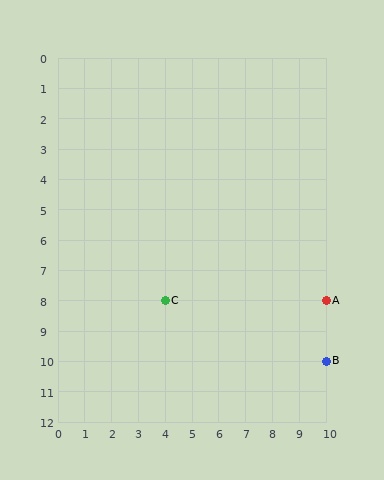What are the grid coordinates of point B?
Point B is at grid coordinates (10, 10).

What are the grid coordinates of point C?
Point C is at grid coordinates (4, 8).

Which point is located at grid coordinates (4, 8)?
Point C is at (4, 8).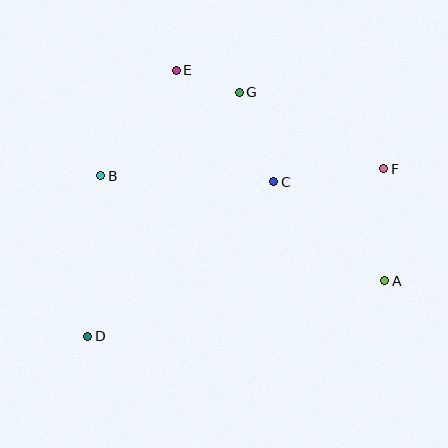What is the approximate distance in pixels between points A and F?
The distance between A and F is approximately 112 pixels.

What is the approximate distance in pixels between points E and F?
The distance between E and F is approximately 230 pixels.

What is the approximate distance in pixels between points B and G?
The distance between B and G is approximately 161 pixels.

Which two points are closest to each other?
Points E and G are closest to each other.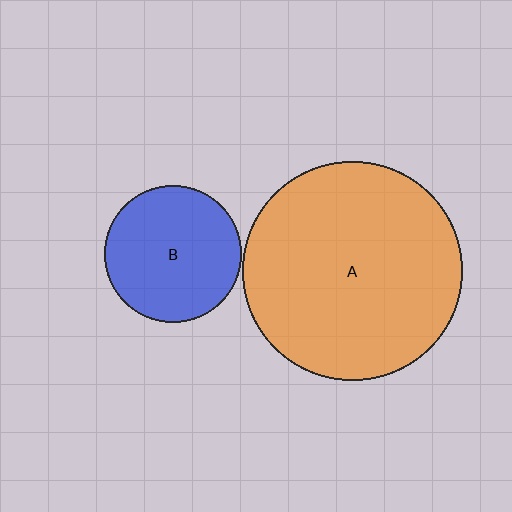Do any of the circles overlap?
No, none of the circles overlap.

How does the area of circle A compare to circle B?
Approximately 2.6 times.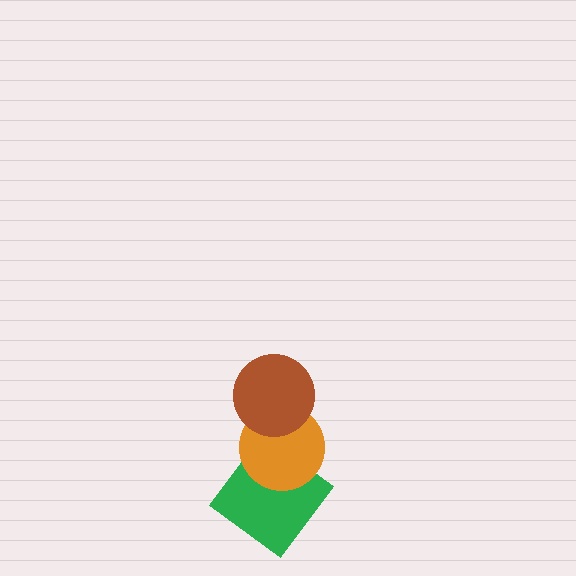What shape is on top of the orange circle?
The brown circle is on top of the orange circle.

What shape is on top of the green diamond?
The orange circle is on top of the green diamond.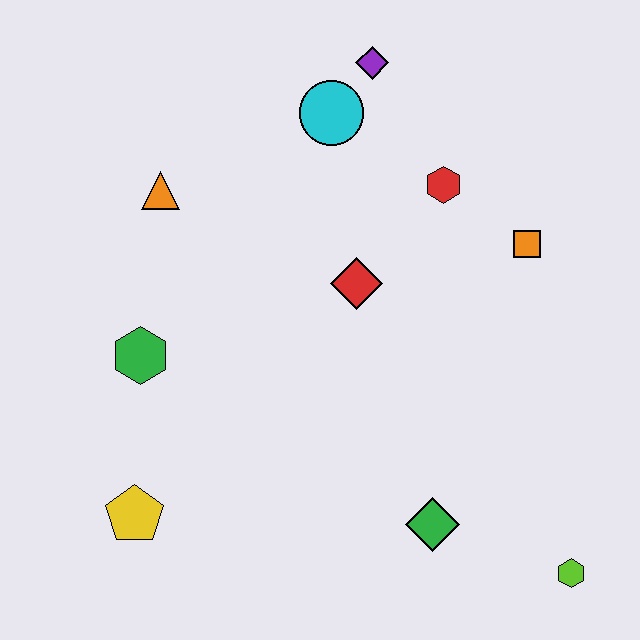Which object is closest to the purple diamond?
The cyan circle is closest to the purple diamond.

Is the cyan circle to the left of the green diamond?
Yes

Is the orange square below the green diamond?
No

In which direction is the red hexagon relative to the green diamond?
The red hexagon is above the green diamond.